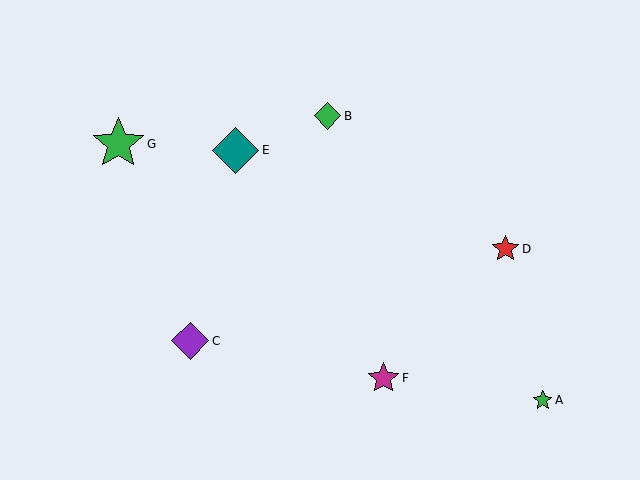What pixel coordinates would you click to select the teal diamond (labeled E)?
Click at (236, 150) to select the teal diamond E.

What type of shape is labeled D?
Shape D is a red star.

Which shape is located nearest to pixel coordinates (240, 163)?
The teal diamond (labeled E) at (236, 150) is nearest to that location.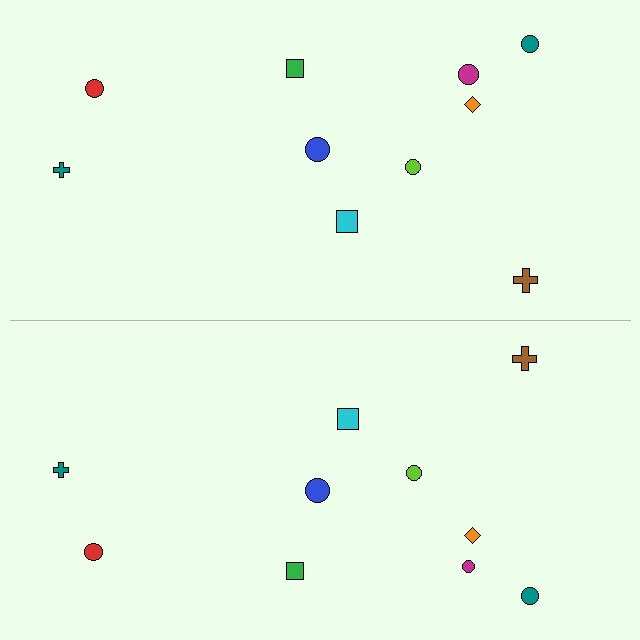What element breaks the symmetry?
The magenta circle on the bottom side has a different size than its mirror counterpart.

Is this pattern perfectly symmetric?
No, the pattern is not perfectly symmetric. The magenta circle on the bottom side has a different size than its mirror counterpart.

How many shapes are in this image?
There are 20 shapes in this image.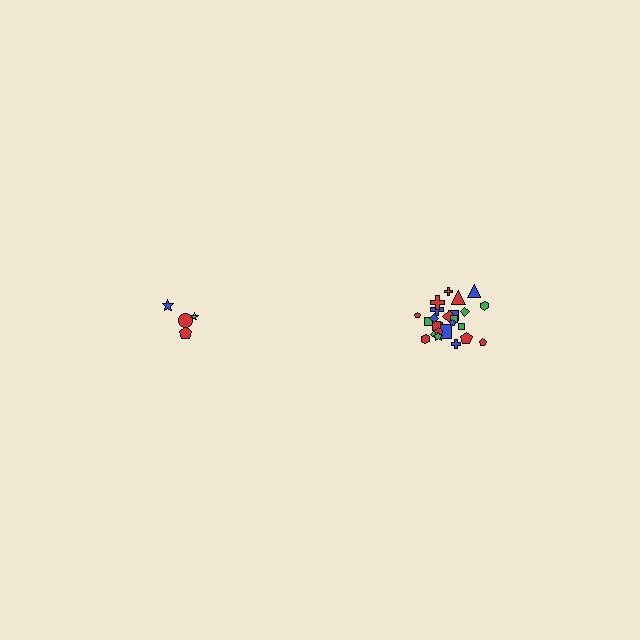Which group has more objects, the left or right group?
The right group.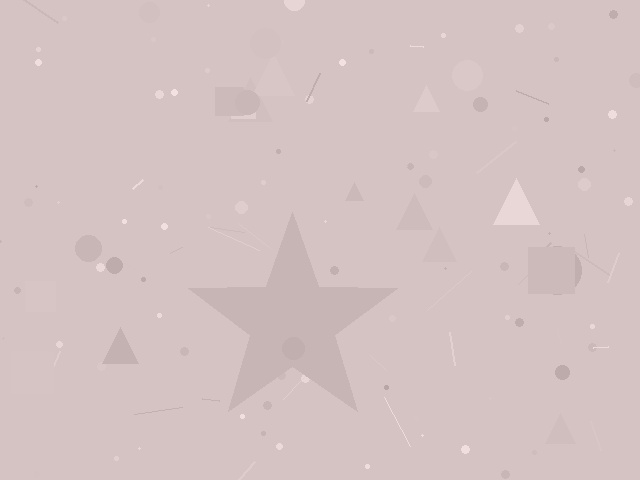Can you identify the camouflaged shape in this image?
The camouflaged shape is a star.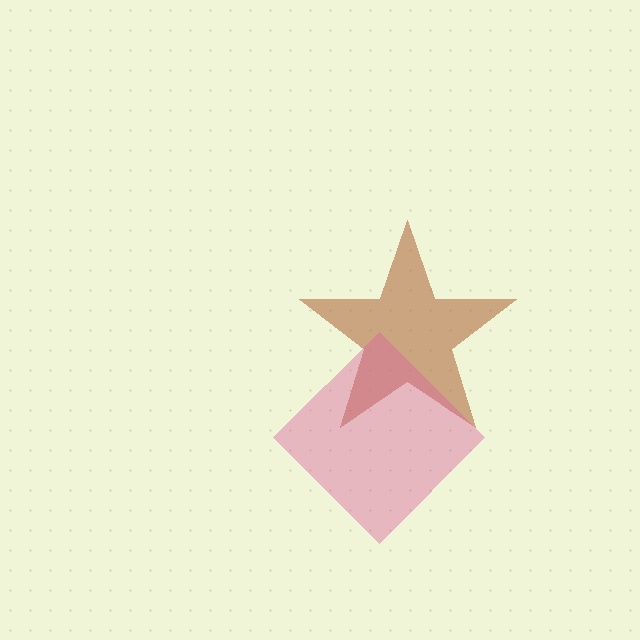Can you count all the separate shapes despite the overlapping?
Yes, there are 2 separate shapes.